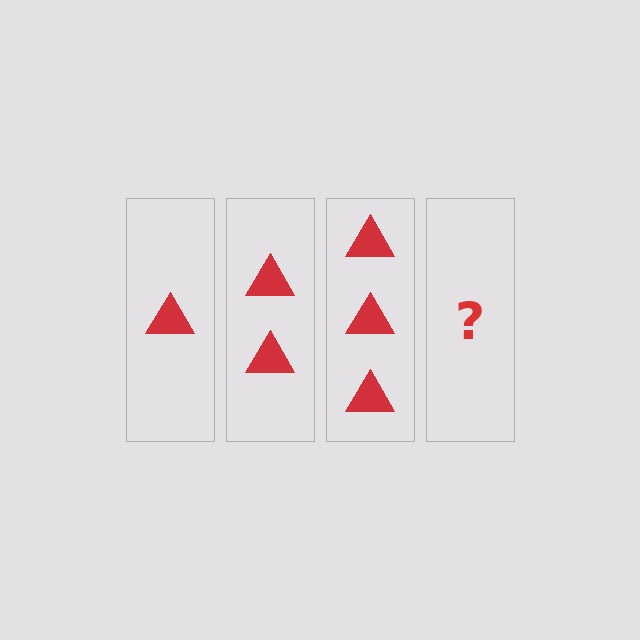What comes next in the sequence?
The next element should be 4 triangles.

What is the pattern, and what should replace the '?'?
The pattern is that each step adds one more triangle. The '?' should be 4 triangles.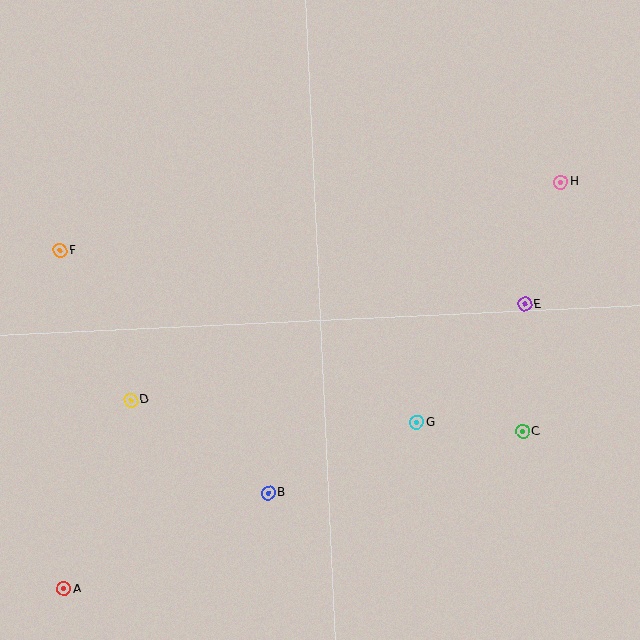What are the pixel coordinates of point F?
Point F is at (60, 251).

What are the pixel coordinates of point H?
Point H is at (561, 182).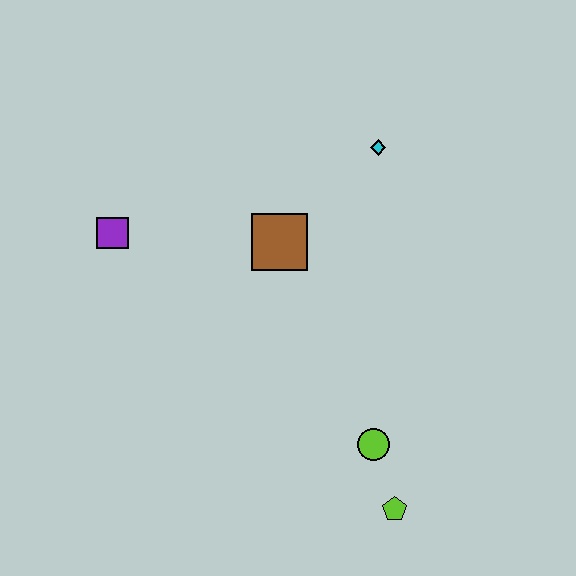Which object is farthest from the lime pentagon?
The purple square is farthest from the lime pentagon.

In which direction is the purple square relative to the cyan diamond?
The purple square is to the left of the cyan diamond.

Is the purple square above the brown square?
Yes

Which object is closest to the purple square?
The brown square is closest to the purple square.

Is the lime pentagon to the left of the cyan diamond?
No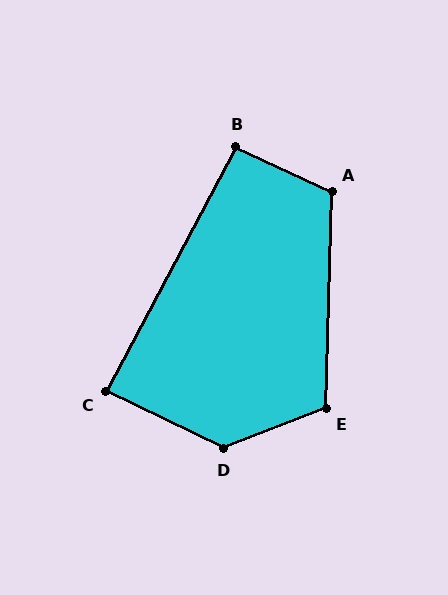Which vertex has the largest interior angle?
D, at approximately 133 degrees.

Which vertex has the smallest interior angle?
C, at approximately 88 degrees.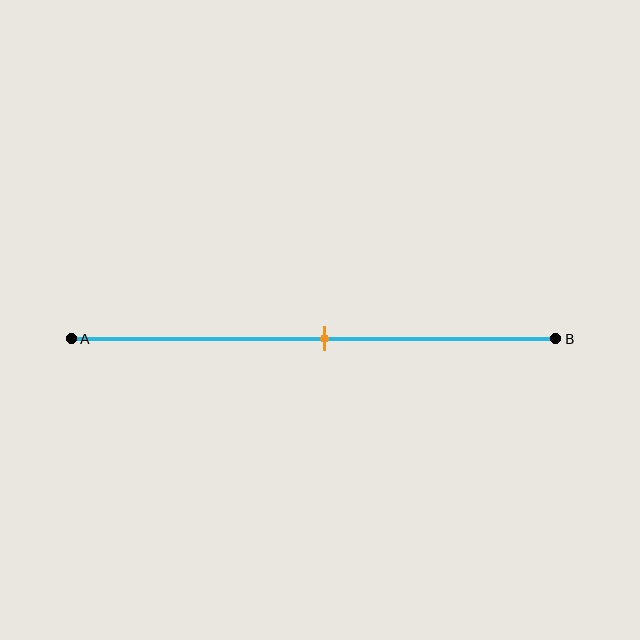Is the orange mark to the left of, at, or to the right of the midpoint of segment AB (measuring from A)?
The orange mark is approximately at the midpoint of segment AB.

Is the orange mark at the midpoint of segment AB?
Yes, the mark is approximately at the midpoint.